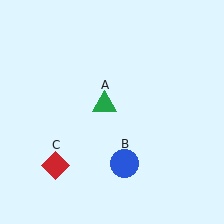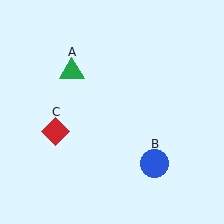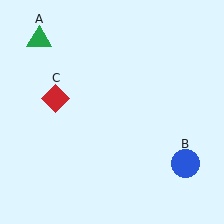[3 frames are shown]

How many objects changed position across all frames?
3 objects changed position: green triangle (object A), blue circle (object B), red diamond (object C).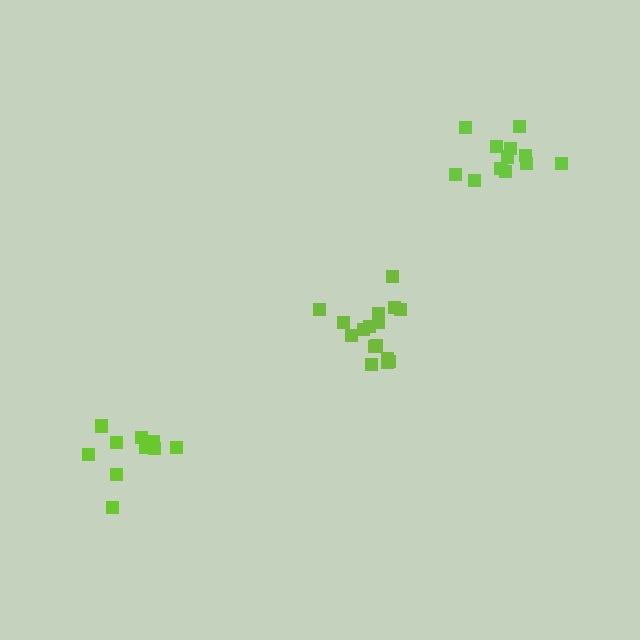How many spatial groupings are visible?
There are 3 spatial groupings.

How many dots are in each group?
Group 1: 10 dots, Group 2: 16 dots, Group 3: 12 dots (38 total).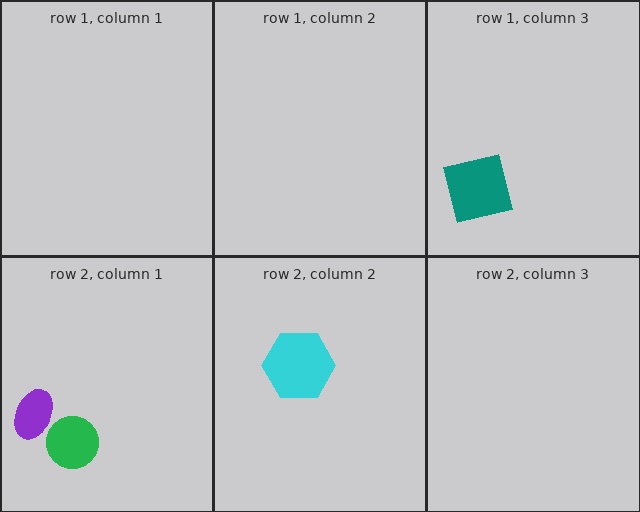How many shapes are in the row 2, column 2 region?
1.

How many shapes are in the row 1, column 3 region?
1.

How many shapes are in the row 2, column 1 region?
2.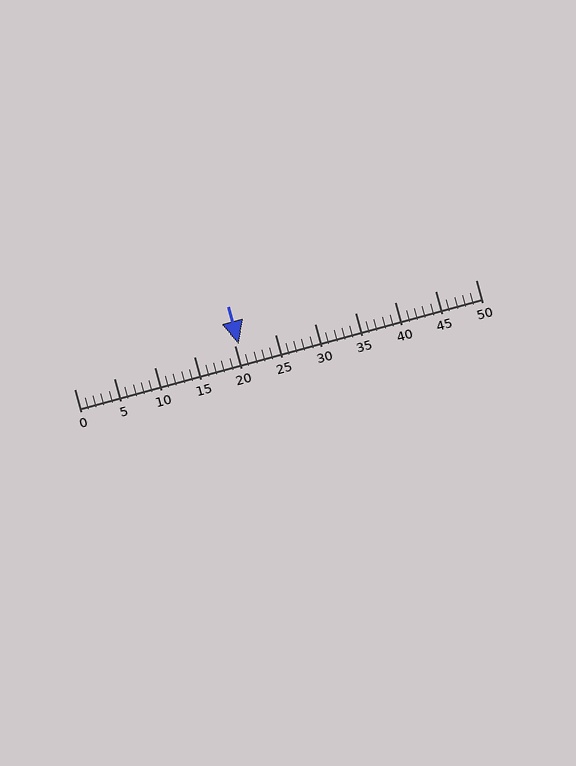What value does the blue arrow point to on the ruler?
The blue arrow points to approximately 20.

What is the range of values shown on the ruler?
The ruler shows values from 0 to 50.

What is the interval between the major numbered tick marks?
The major tick marks are spaced 5 units apart.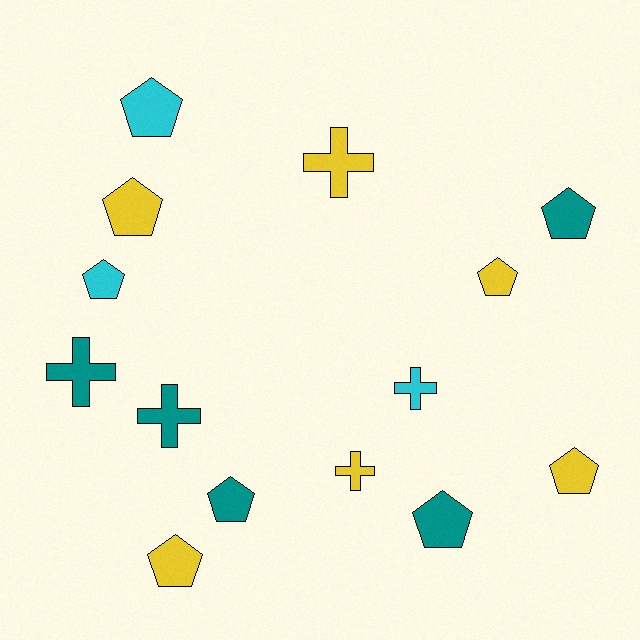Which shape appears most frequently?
Pentagon, with 9 objects.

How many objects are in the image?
There are 14 objects.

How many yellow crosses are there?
There are 2 yellow crosses.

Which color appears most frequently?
Yellow, with 6 objects.